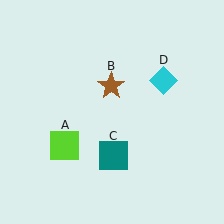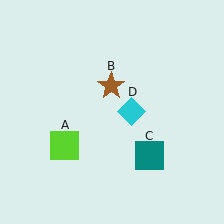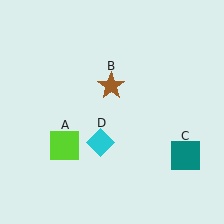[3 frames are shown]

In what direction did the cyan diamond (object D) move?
The cyan diamond (object D) moved down and to the left.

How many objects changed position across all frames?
2 objects changed position: teal square (object C), cyan diamond (object D).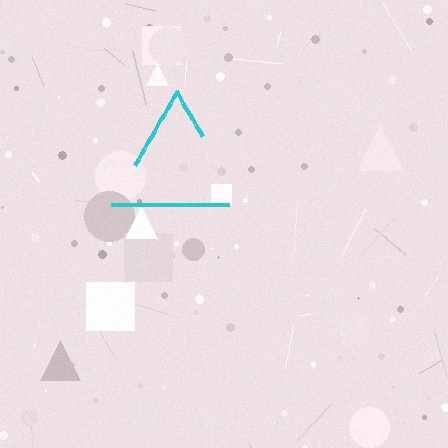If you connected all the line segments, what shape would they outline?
They would outline a triangle.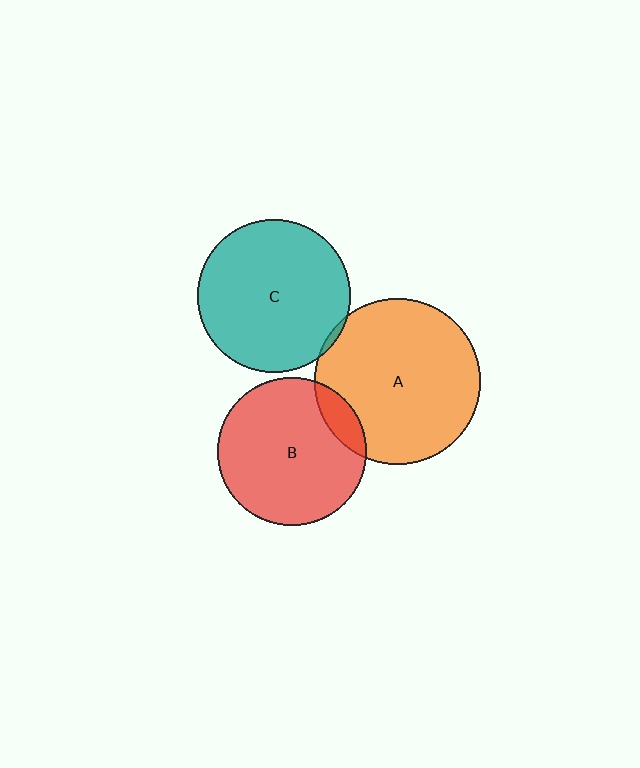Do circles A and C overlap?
Yes.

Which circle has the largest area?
Circle A (orange).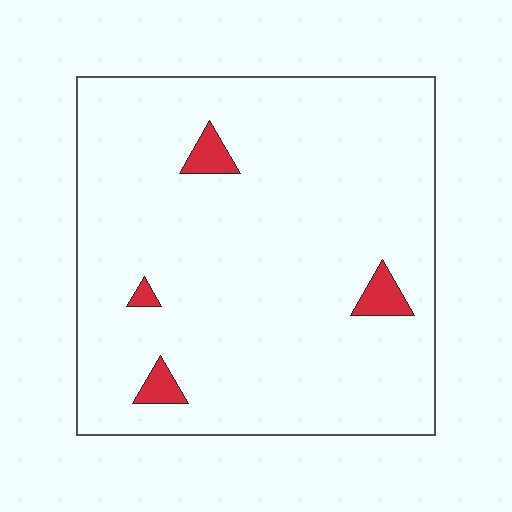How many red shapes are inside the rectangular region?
4.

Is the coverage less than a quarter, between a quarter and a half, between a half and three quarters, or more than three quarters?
Less than a quarter.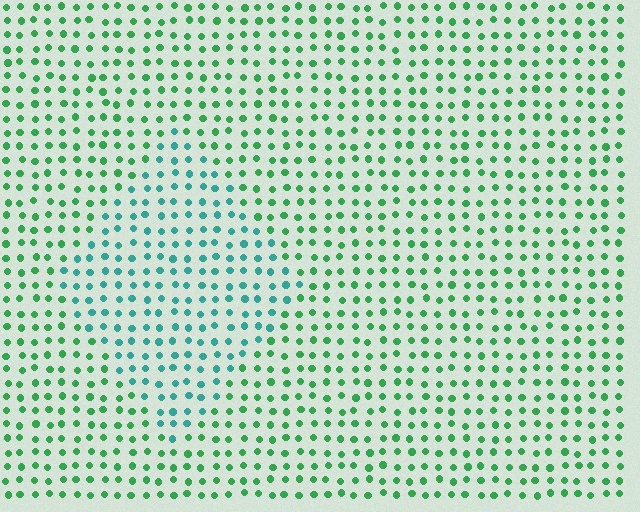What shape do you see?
I see a diamond.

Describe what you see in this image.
The image is filled with small green elements in a uniform arrangement. A diamond-shaped region is visible where the elements are tinted to a slightly different hue, forming a subtle color boundary.